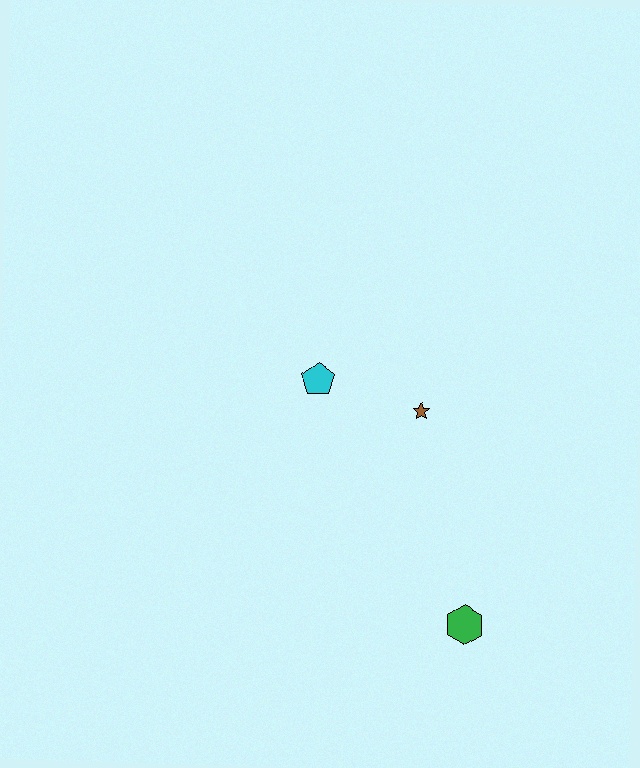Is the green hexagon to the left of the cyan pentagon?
No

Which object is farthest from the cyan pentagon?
The green hexagon is farthest from the cyan pentagon.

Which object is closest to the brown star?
The cyan pentagon is closest to the brown star.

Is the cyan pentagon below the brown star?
No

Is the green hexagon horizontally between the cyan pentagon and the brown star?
No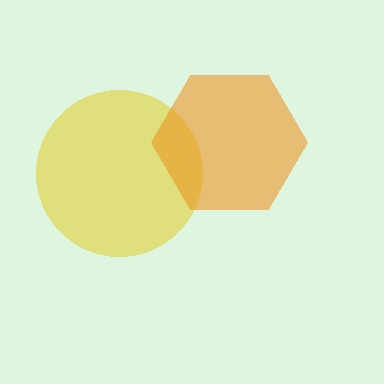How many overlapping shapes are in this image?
There are 2 overlapping shapes in the image.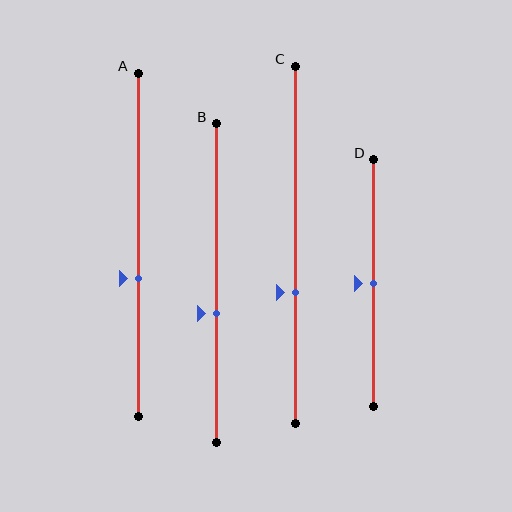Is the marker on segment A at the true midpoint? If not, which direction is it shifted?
No, the marker on segment A is shifted downward by about 10% of the segment length.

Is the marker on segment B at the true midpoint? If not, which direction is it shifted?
No, the marker on segment B is shifted downward by about 9% of the segment length.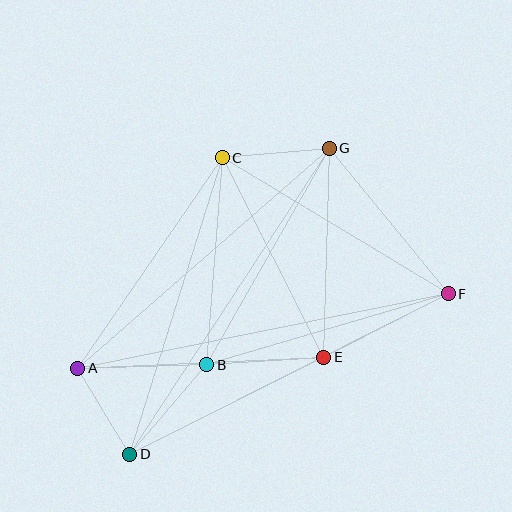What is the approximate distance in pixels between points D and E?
The distance between D and E is approximately 217 pixels.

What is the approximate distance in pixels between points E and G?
The distance between E and G is approximately 209 pixels.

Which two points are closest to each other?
Points A and D are closest to each other.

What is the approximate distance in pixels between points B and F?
The distance between B and F is approximately 252 pixels.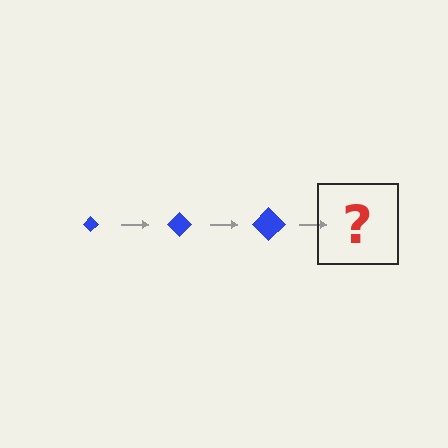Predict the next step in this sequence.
The next step is a blue diamond, larger than the previous one.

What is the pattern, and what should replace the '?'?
The pattern is that the diamond gets progressively larger each step. The '?' should be a blue diamond, larger than the previous one.